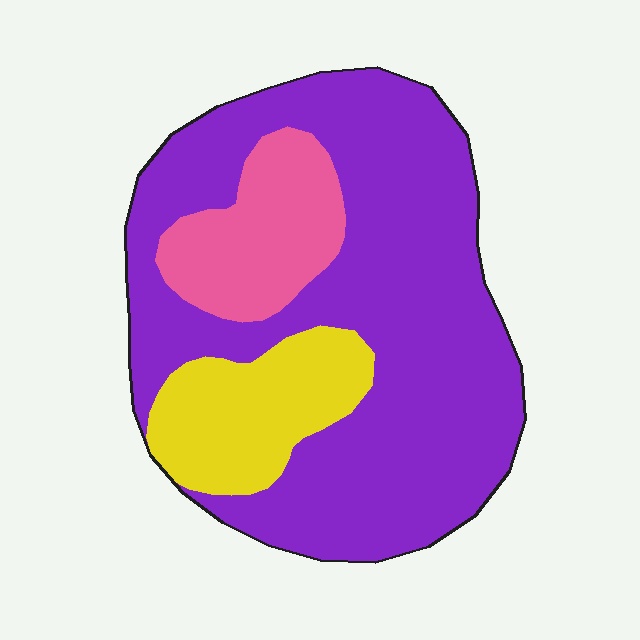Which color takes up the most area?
Purple, at roughly 70%.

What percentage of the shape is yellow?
Yellow covers roughly 15% of the shape.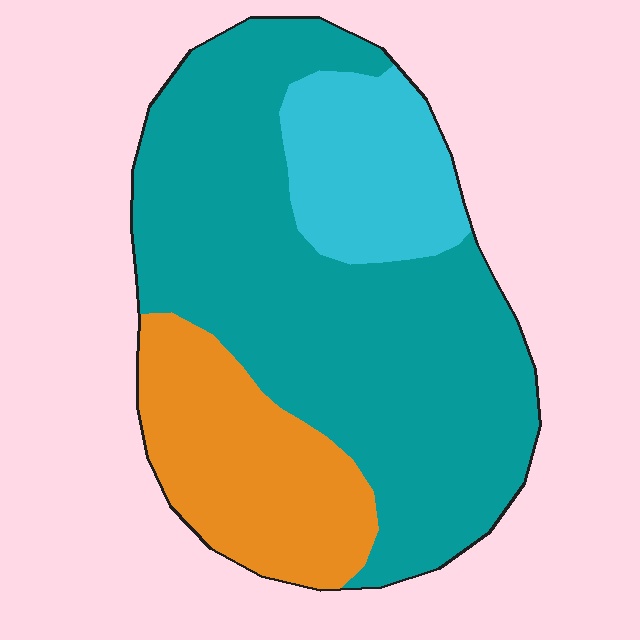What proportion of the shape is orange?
Orange covers 22% of the shape.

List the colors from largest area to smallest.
From largest to smallest: teal, orange, cyan.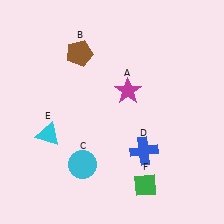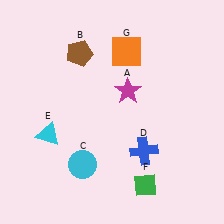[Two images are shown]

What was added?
An orange square (G) was added in Image 2.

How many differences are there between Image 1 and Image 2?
There is 1 difference between the two images.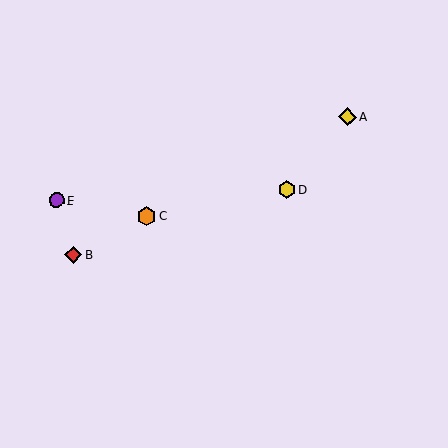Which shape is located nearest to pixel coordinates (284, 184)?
The yellow hexagon (labeled D) at (287, 189) is nearest to that location.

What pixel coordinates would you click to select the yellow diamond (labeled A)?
Click at (347, 117) to select the yellow diamond A.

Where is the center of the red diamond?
The center of the red diamond is at (73, 254).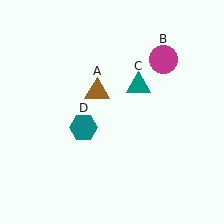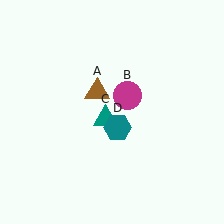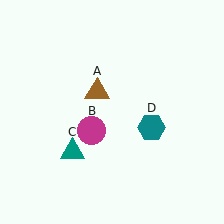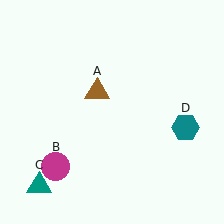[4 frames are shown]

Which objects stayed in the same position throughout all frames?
Brown triangle (object A) remained stationary.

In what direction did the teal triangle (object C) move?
The teal triangle (object C) moved down and to the left.